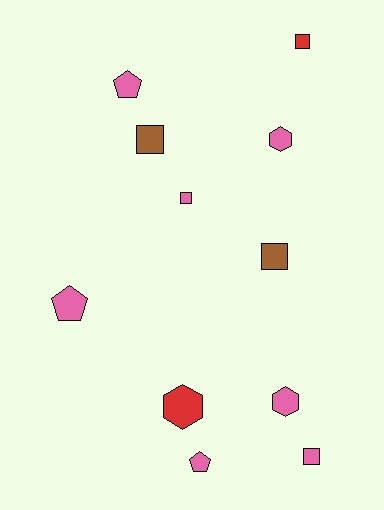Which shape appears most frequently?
Square, with 5 objects.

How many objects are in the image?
There are 11 objects.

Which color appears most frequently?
Pink, with 7 objects.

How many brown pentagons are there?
There are no brown pentagons.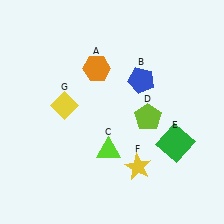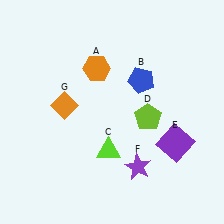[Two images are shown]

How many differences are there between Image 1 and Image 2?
There are 3 differences between the two images.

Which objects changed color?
E changed from green to purple. F changed from yellow to purple. G changed from yellow to orange.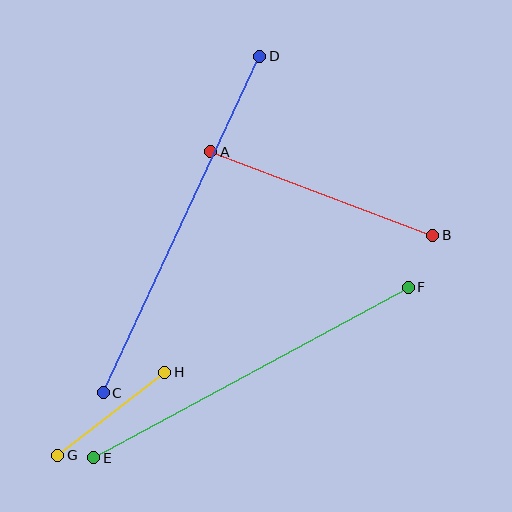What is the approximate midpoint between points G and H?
The midpoint is at approximately (111, 414) pixels.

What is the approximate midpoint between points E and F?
The midpoint is at approximately (251, 373) pixels.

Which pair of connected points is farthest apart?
Points C and D are farthest apart.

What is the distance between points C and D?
The distance is approximately 371 pixels.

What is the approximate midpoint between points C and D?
The midpoint is at approximately (182, 225) pixels.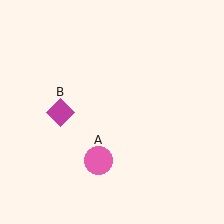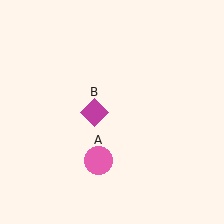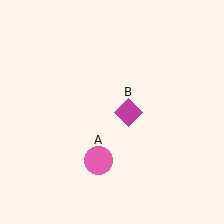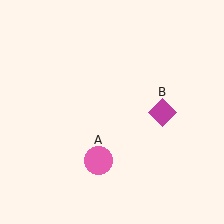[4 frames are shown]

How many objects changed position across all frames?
1 object changed position: magenta diamond (object B).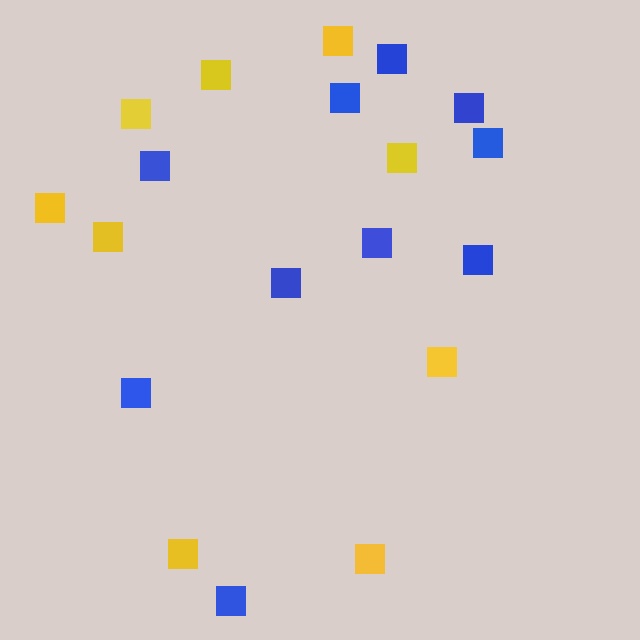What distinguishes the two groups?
There are 2 groups: one group of yellow squares (9) and one group of blue squares (10).